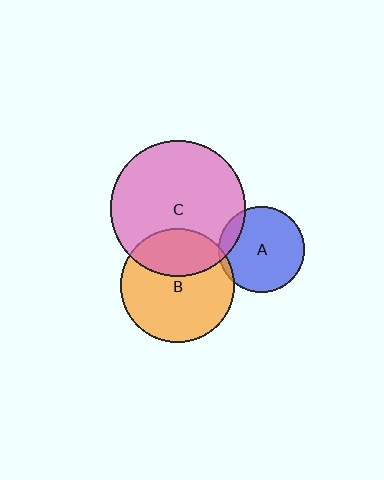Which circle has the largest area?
Circle C (pink).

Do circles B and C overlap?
Yes.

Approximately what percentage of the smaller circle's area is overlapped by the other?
Approximately 30%.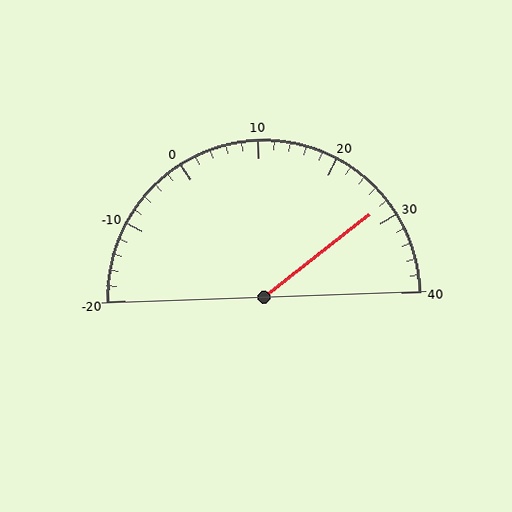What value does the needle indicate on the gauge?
The needle indicates approximately 28.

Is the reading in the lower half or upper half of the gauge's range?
The reading is in the upper half of the range (-20 to 40).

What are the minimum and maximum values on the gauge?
The gauge ranges from -20 to 40.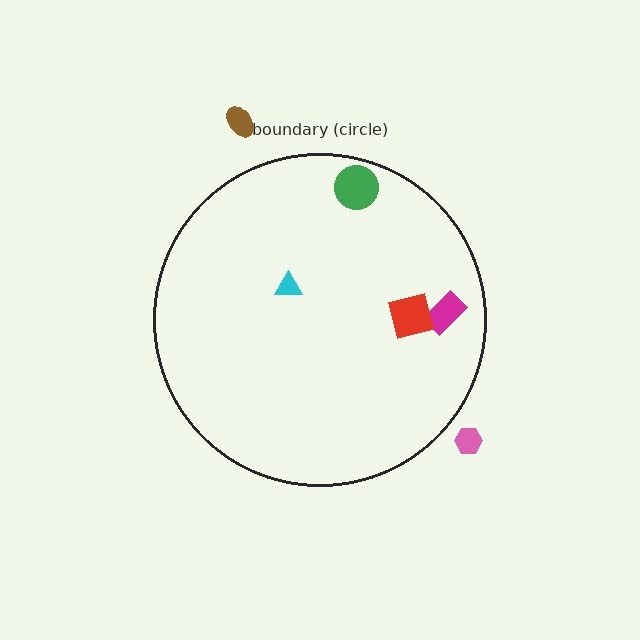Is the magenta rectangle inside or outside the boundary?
Inside.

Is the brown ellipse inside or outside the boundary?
Outside.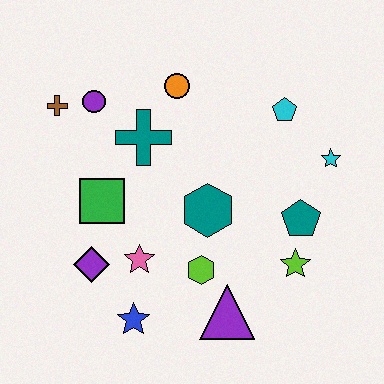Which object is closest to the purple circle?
The brown cross is closest to the purple circle.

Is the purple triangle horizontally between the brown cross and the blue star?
No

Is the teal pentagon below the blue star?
No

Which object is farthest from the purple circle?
The lime star is farthest from the purple circle.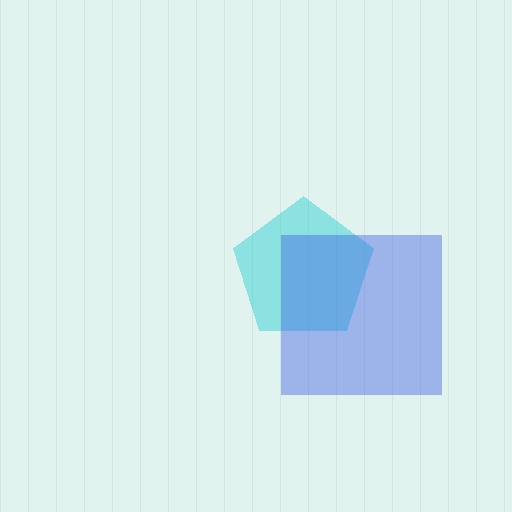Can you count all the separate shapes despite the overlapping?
Yes, there are 2 separate shapes.